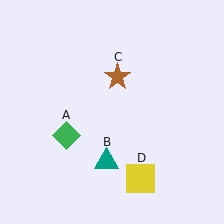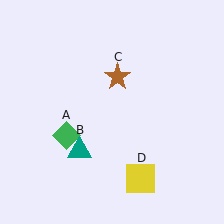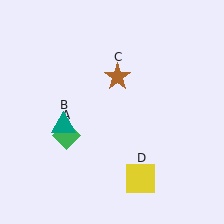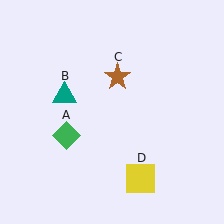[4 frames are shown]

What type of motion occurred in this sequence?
The teal triangle (object B) rotated clockwise around the center of the scene.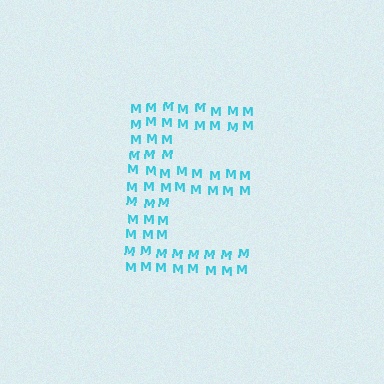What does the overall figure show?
The overall figure shows the letter E.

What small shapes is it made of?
It is made of small letter M's.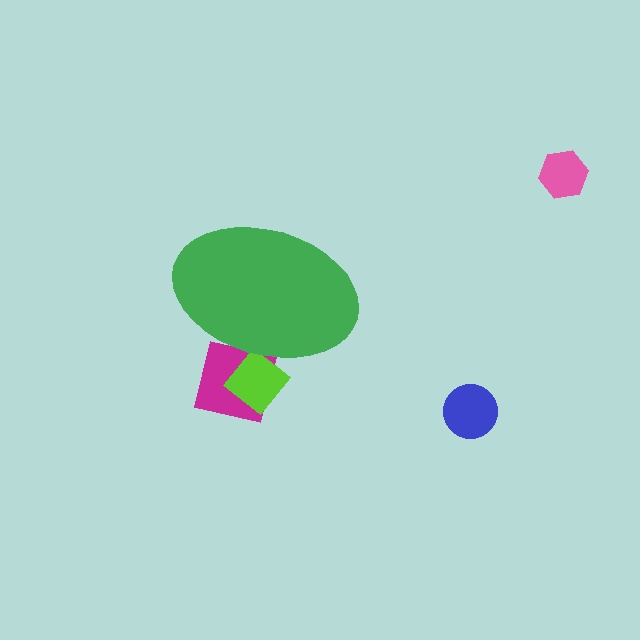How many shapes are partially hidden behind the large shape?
2 shapes are partially hidden.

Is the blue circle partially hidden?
No, the blue circle is fully visible.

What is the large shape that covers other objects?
A green ellipse.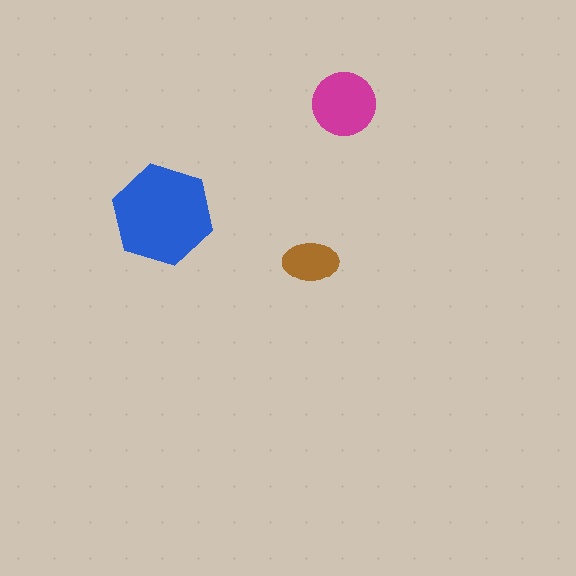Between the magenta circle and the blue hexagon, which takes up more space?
The blue hexagon.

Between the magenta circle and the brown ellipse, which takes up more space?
The magenta circle.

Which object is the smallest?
The brown ellipse.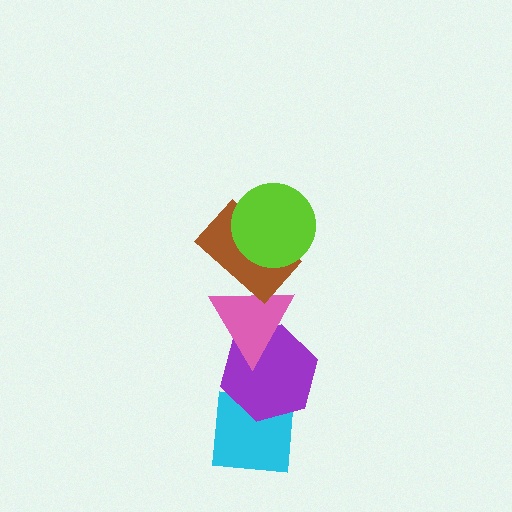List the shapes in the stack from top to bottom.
From top to bottom: the lime circle, the brown rectangle, the pink triangle, the purple hexagon, the cyan square.